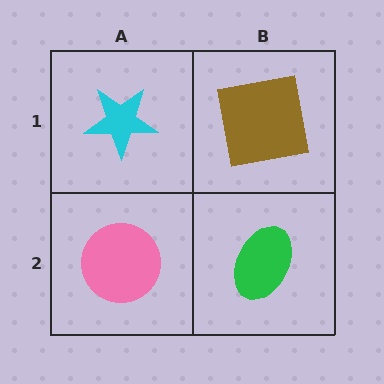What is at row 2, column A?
A pink circle.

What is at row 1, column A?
A cyan star.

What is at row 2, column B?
A green ellipse.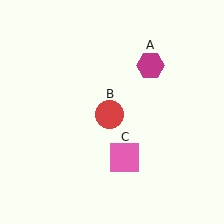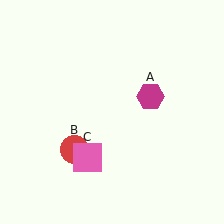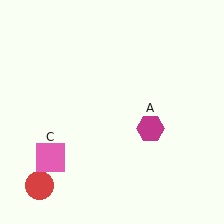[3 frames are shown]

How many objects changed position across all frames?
3 objects changed position: magenta hexagon (object A), red circle (object B), pink square (object C).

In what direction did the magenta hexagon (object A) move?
The magenta hexagon (object A) moved down.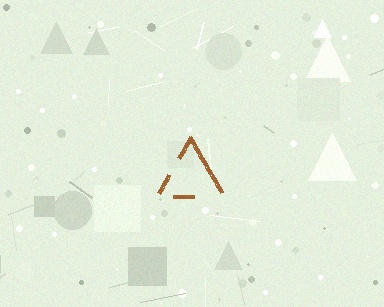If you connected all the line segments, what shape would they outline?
They would outline a triangle.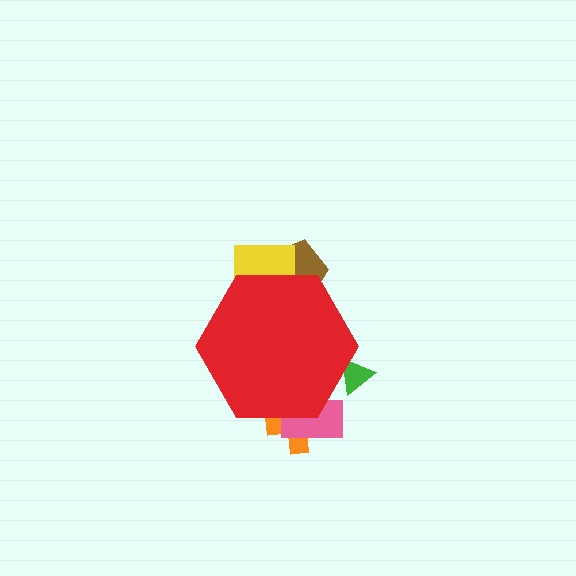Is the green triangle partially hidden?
Yes, the green triangle is partially hidden behind the red hexagon.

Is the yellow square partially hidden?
Yes, the yellow square is partially hidden behind the red hexagon.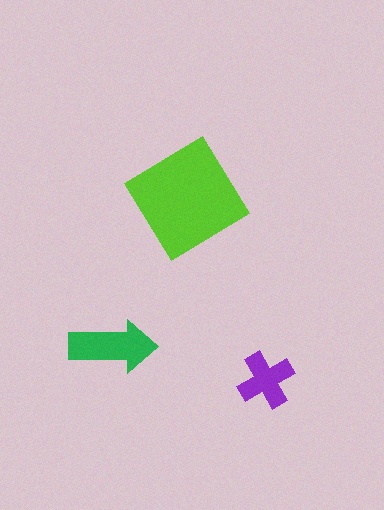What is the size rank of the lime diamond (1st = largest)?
1st.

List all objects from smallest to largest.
The purple cross, the green arrow, the lime diamond.